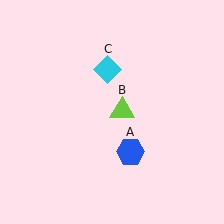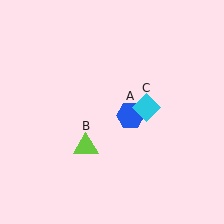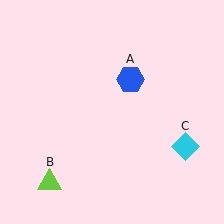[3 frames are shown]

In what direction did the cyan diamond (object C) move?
The cyan diamond (object C) moved down and to the right.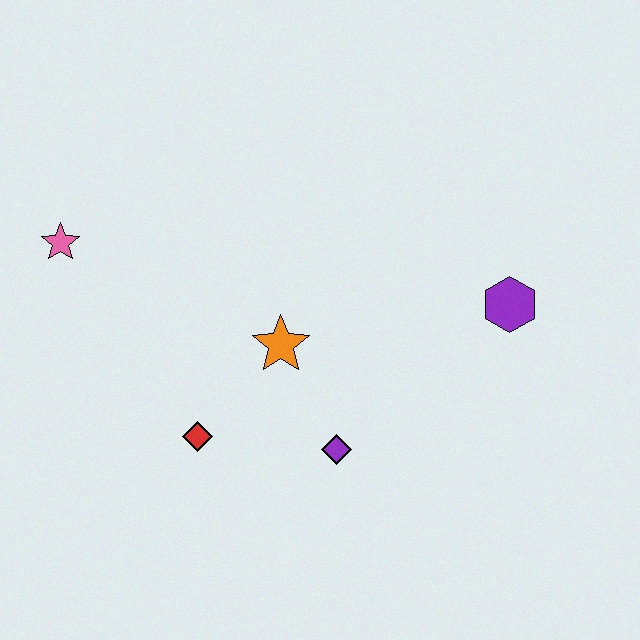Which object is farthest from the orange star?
The pink star is farthest from the orange star.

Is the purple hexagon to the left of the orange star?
No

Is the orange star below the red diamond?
No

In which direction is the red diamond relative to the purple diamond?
The red diamond is to the left of the purple diamond.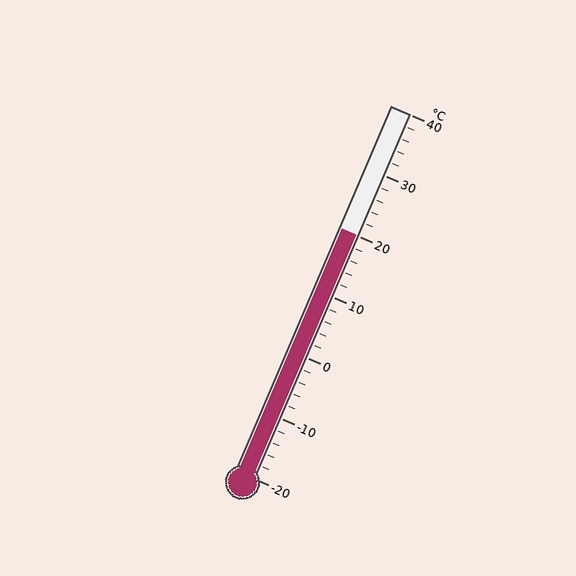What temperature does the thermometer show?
The thermometer shows approximately 20°C.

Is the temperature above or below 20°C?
The temperature is at 20°C.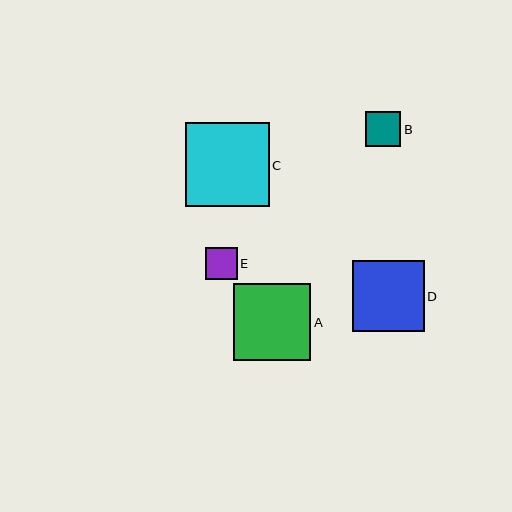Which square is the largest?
Square C is the largest with a size of approximately 84 pixels.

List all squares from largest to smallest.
From largest to smallest: C, A, D, B, E.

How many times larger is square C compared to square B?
Square C is approximately 2.4 times the size of square B.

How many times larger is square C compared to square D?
Square C is approximately 1.2 times the size of square D.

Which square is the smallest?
Square E is the smallest with a size of approximately 32 pixels.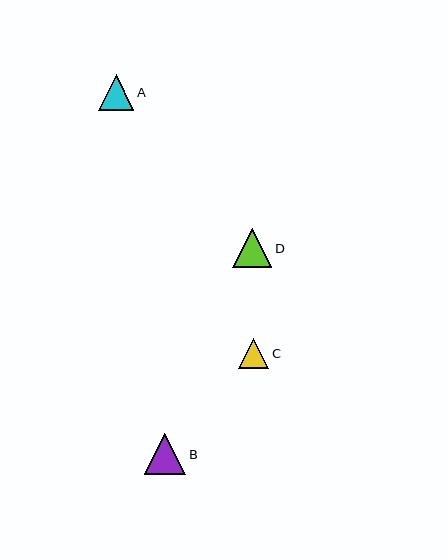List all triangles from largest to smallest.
From largest to smallest: B, D, A, C.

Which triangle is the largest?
Triangle B is the largest with a size of approximately 42 pixels.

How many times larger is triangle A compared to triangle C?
Triangle A is approximately 1.2 times the size of triangle C.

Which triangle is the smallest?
Triangle C is the smallest with a size of approximately 30 pixels.